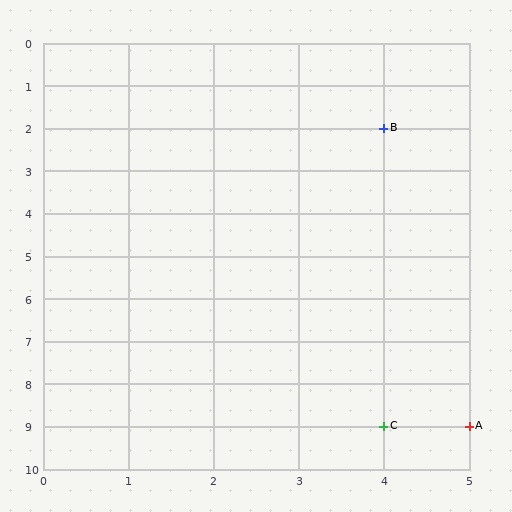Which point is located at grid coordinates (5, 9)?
Point A is at (5, 9).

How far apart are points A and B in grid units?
Points A and B are 1 column and 7 rows apart (about 7.1 grid units diagonally).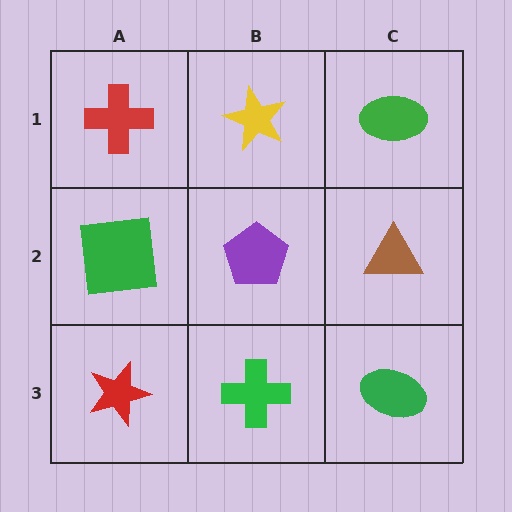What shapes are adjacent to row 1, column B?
A purple pentagon (row 2, column B), a red cross (row 1, column A), a green ellipse (row 1, column C).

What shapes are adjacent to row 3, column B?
A purple pentagon (row 2, column B), a red star (row 3, column A), a green ellipse (row 3, column C).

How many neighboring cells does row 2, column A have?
3.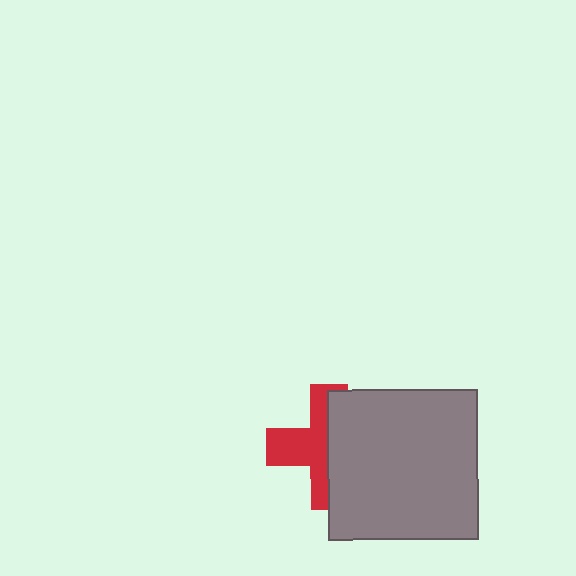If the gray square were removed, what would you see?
You would see the complete red cross.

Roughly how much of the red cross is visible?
About half of it is visible (roughly 47%).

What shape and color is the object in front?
The object in front is a gray square.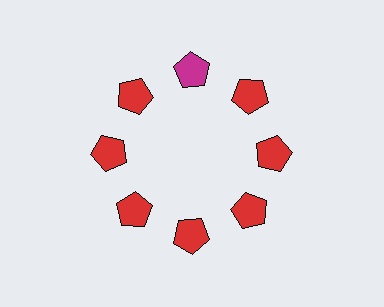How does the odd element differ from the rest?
It has a different color: magenta instead of red.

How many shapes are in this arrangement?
There are 8 shapes arranged in a ring pattern.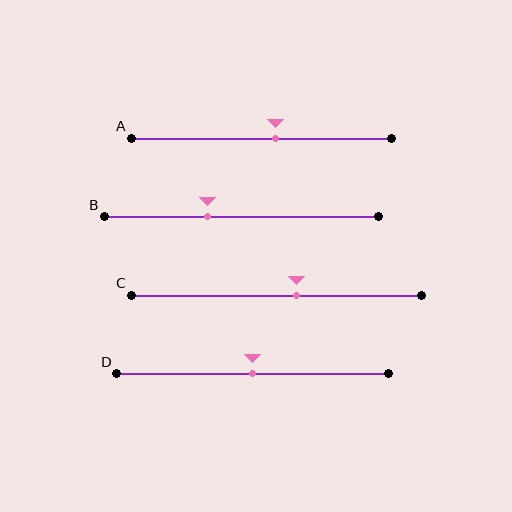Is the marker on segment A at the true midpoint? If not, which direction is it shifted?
No, the marker on segment A is shifted to the right by about 5% of the segment length.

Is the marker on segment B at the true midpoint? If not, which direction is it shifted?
No, the marker on segment B is shifted to the left by about 12% of the segment length.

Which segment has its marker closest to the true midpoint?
Segment D has its marker closest to the true midpoint.